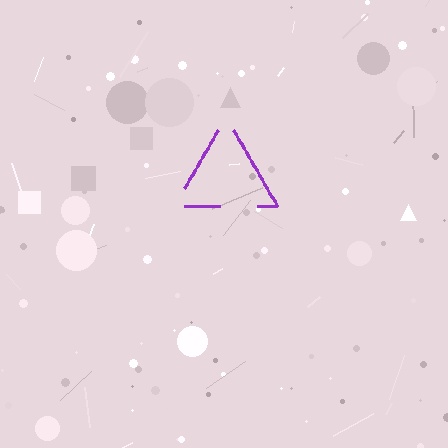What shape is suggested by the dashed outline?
The dashed outline suggests a triangle.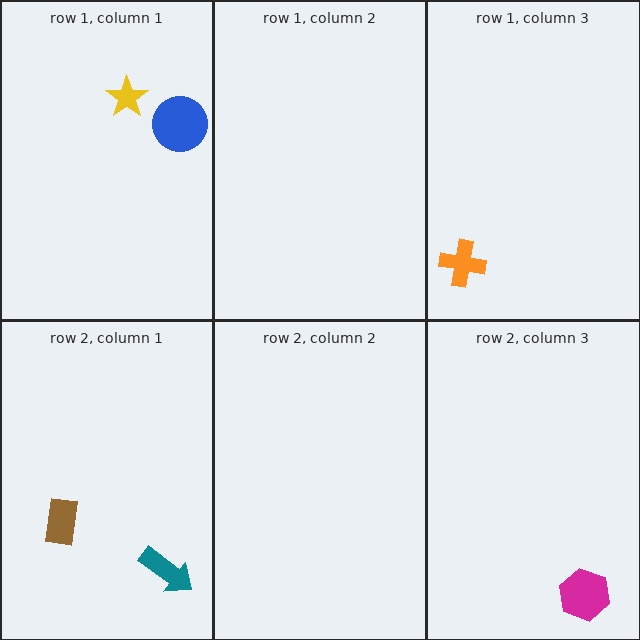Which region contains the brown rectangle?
The row 2, column 1 region.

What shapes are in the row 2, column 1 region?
The teal arrow, the brown rectangle.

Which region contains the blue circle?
The row 1, column 1 region.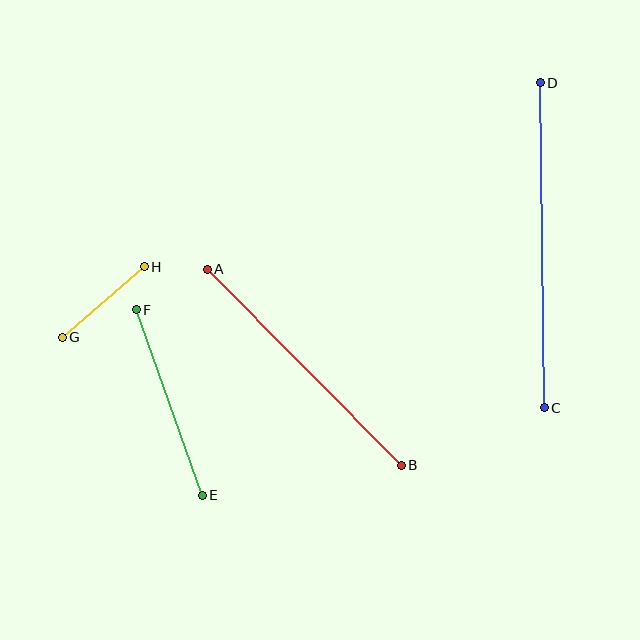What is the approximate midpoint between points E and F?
The midpoint is at approximately (169, 403) pixels.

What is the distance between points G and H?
The distance is approximately 108 pixels.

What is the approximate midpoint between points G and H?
The midpoint is at approximately (103, 302) pixels.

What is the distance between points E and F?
The distance is approximately 197 pixels.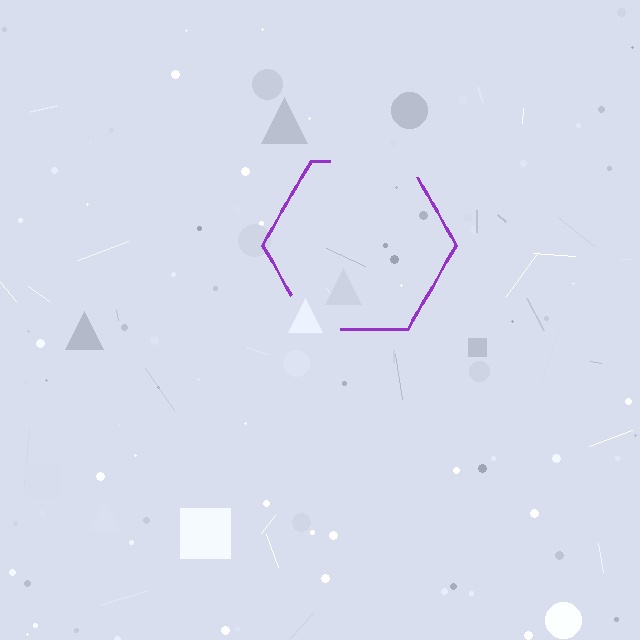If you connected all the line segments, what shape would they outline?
They would outline a hexagon.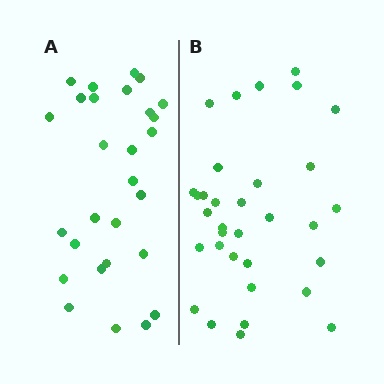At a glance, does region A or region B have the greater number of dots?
Region B (the right region) has more dots.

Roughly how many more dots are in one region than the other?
Region B has about 5 more dots than region A.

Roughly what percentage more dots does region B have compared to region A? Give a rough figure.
About 20% more.